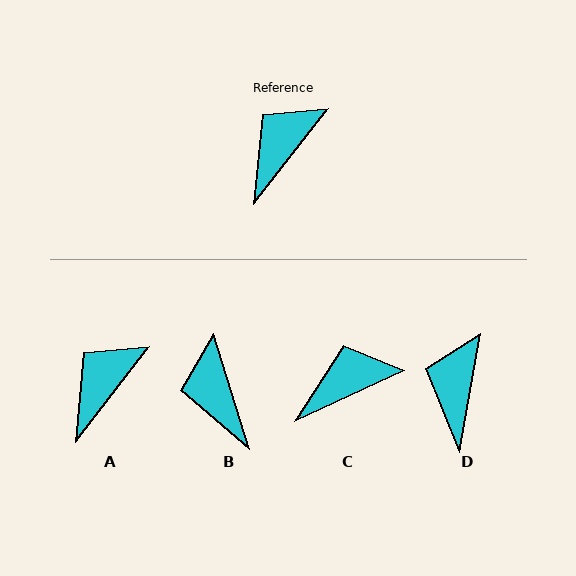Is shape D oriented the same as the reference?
No, it is off by about 28 degrees.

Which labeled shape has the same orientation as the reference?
A.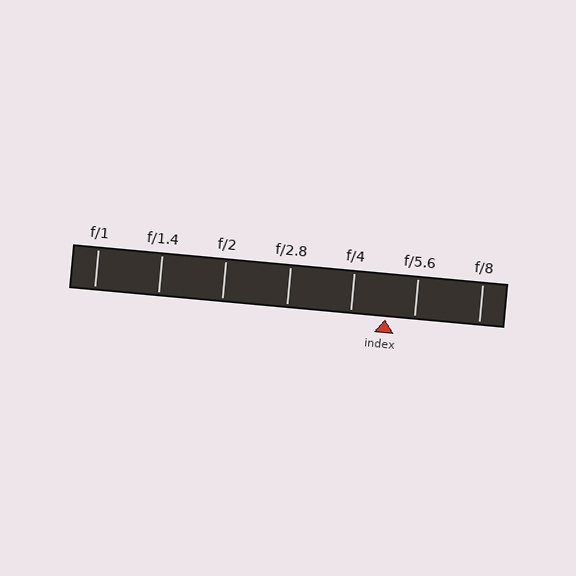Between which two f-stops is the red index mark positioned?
The index mark is between f/4 and f/5.6.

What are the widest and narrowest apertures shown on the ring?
The widest aperture shown is f/1 and the narrowest is f/8.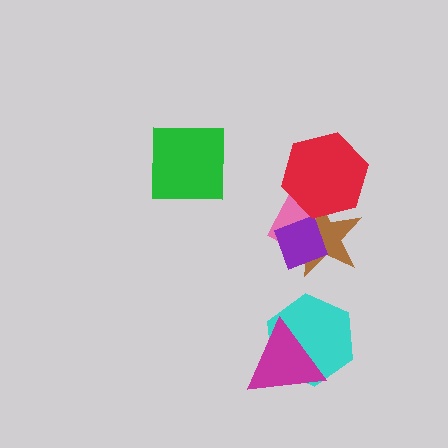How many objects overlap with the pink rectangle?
3 objects overlap with the pink rectangle.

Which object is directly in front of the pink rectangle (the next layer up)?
The purple diamond is directly in front of the pink rectangle.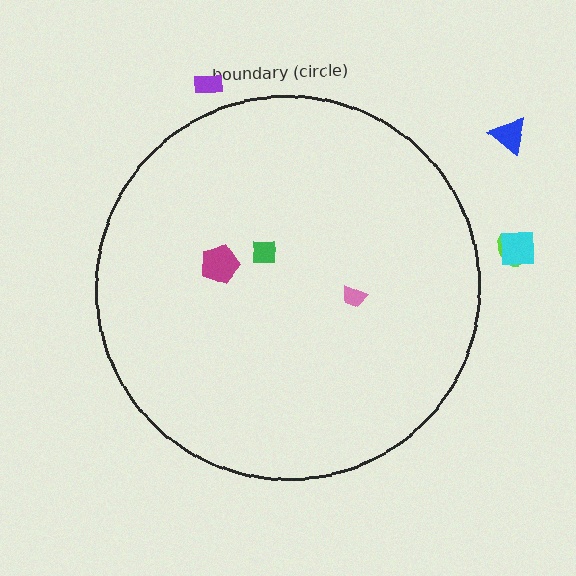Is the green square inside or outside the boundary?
Inside.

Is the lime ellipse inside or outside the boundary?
Outside.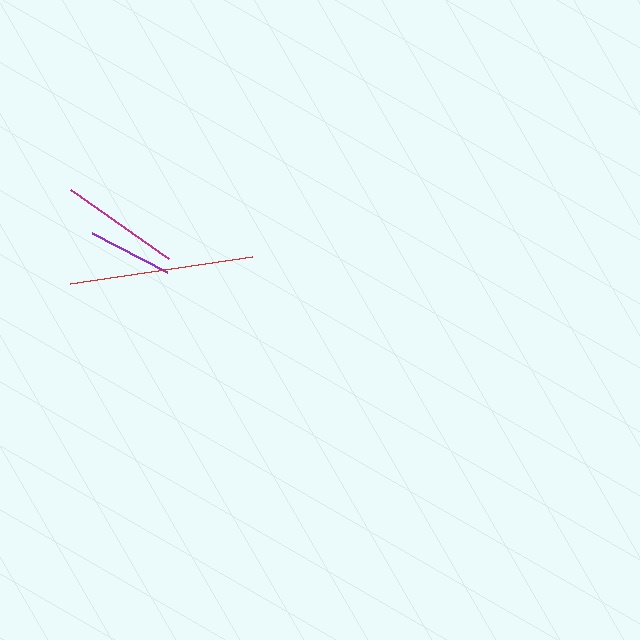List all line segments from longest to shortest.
From longest to shortest: red, magenta, purple.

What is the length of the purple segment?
The purple segment is approximately 85 pixels long.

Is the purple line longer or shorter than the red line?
The red line is longer than the purple line.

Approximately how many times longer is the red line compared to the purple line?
The red line is approximately 2.2 times the length of the purple line.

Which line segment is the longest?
The red line is the longest at approximately 184 pixels.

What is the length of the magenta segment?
The magenta segment is approximately 120 pixels long.